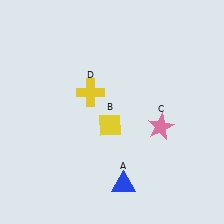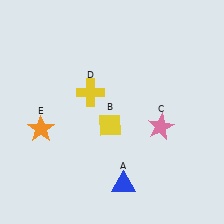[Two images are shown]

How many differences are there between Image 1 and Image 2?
There is 1 difference between the two images.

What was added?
An orange star (E) was added in Image 2.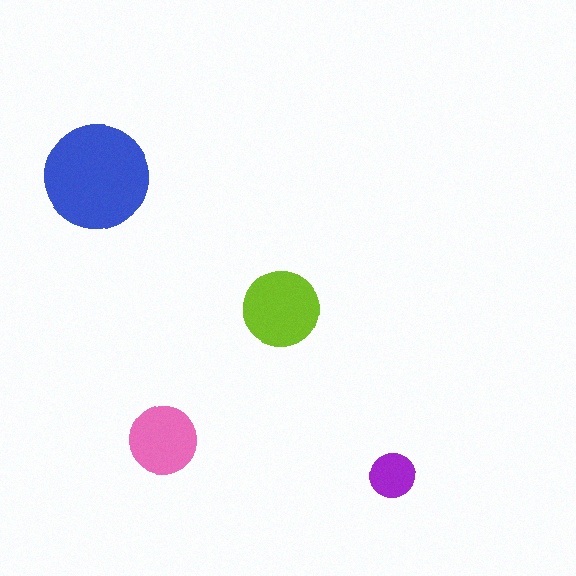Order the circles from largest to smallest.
the blue one, the lime one, the pink one, the purple one.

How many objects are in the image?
There are 4 objects in the image.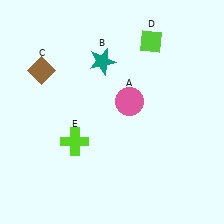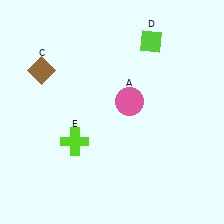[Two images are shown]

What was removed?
The teal star (B) was removed in Image 2.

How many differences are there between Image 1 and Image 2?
There is 1 difference between the two images.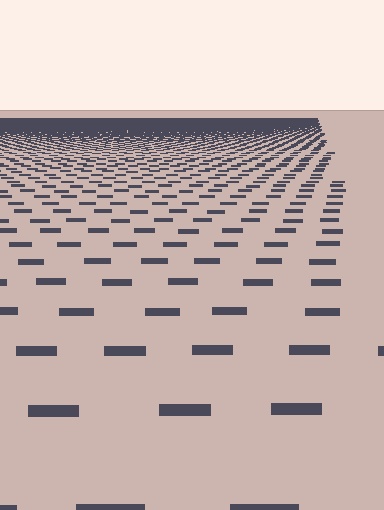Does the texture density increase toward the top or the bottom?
Density increases toward the top.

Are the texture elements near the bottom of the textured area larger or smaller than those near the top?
Larger. Near the bottom, elements are closer to the viewer and appear at a bigger on-screen size.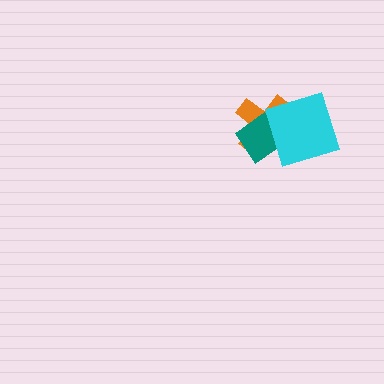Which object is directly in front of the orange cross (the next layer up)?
The teal diamond is directly in front of the orange cross.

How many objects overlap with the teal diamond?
2 objects overlap with the teal diamond.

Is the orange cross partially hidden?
Yes, it is partially covered by another shape.